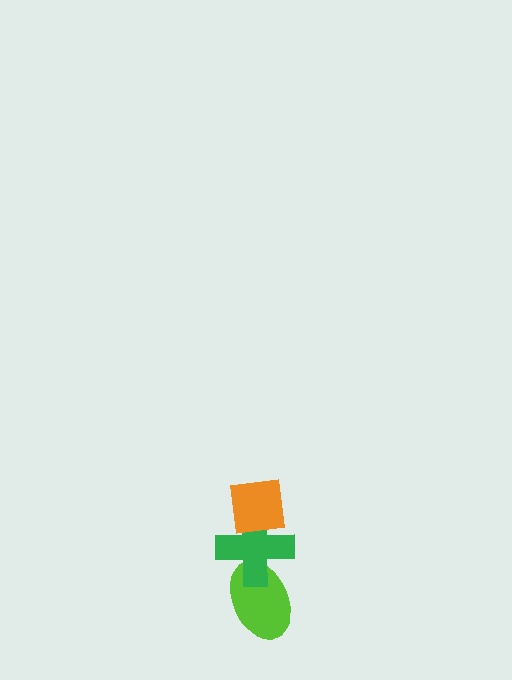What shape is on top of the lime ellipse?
The green cross is on top of the lime ellipse.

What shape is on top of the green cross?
The orange square is on top of the green cross.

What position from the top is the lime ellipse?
The lime ellipse is 3rd from the top.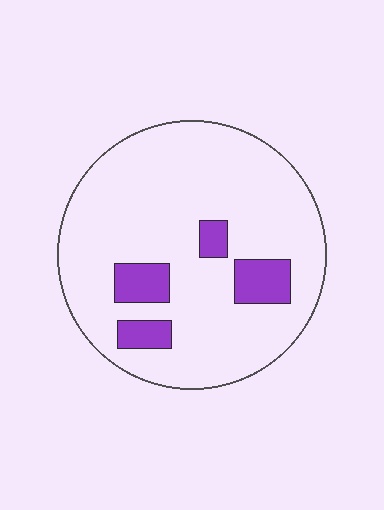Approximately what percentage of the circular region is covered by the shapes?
Approximately 15%.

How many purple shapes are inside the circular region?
4.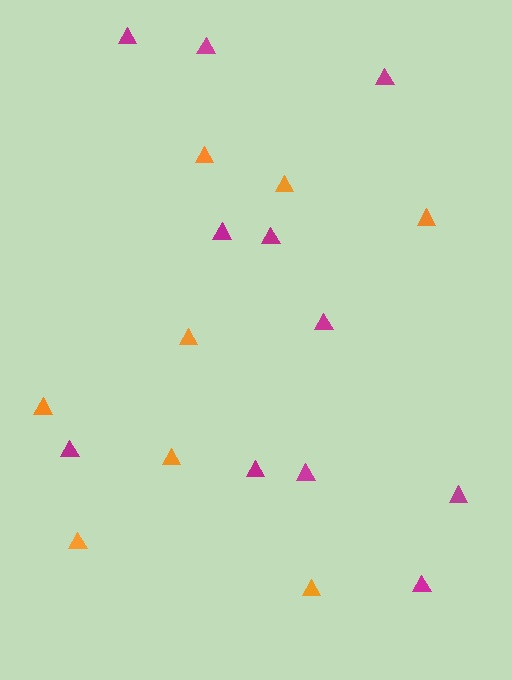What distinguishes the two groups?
There are 2 groups: one group of orange triangles (8) and one group of magenta triangles (11).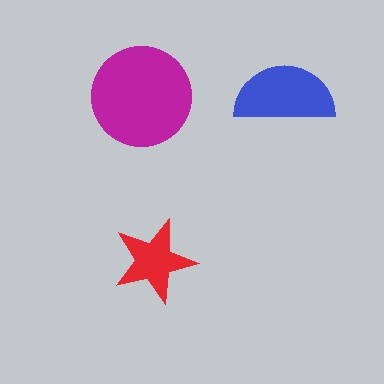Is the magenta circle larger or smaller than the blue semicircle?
Larger.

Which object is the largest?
The magenta circle.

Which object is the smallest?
The red star.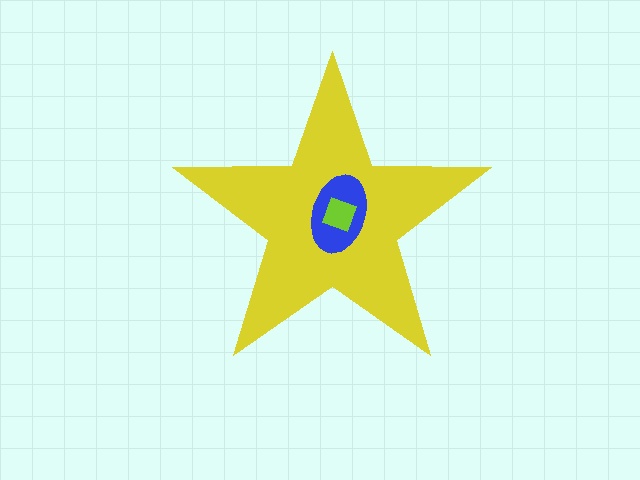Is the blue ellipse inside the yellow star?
Yes.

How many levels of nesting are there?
3.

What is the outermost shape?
The yellow star.